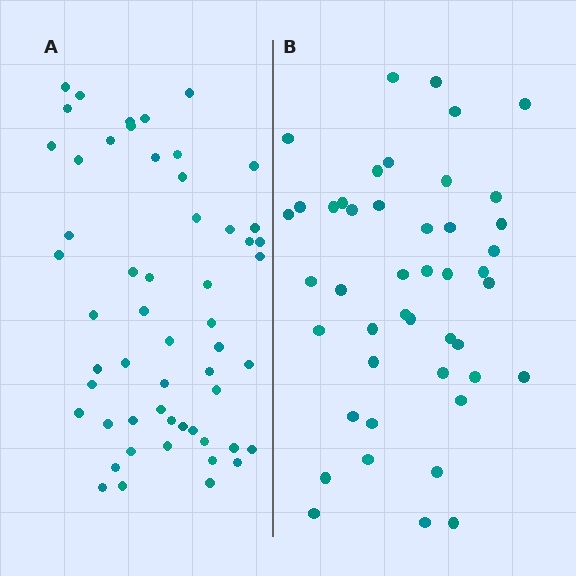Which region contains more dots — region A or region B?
Region A (the left region) has more dots.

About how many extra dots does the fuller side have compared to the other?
Region A has roughly 10 or so more dots than region B.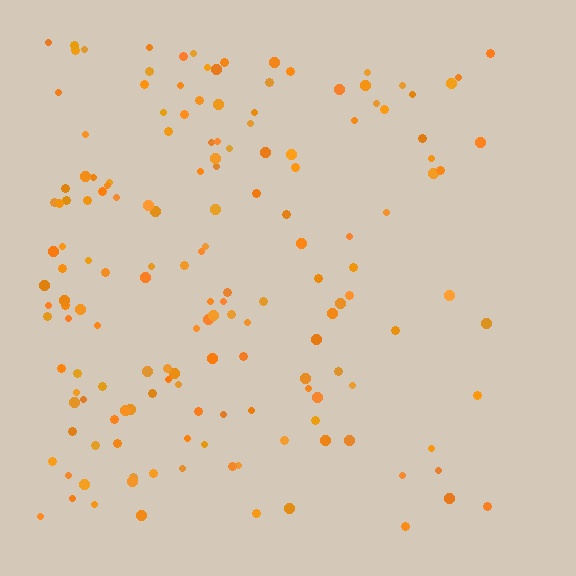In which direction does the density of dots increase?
From right to left, with the left side densest.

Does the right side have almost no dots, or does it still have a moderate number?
Still a moderate number, just noticeably fewer than the left.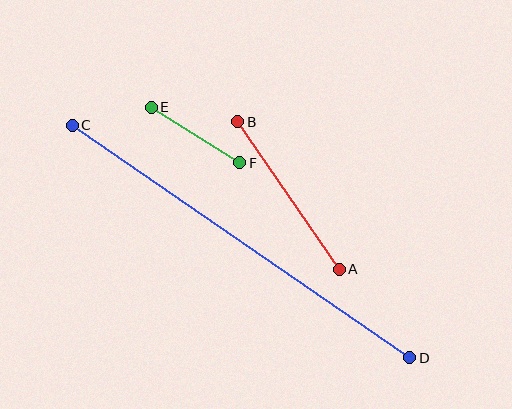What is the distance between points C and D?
The distance is approximately 410 pixels.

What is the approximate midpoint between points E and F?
The midpoint is at approximately (196, 135) pixels.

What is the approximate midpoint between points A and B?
The midpoint is at approximately (289, 196) pixels.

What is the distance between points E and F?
The distance is approximately 105 pixels.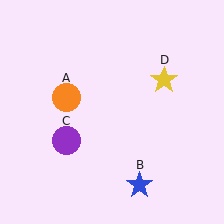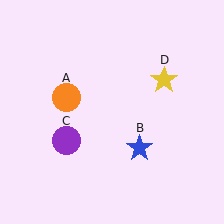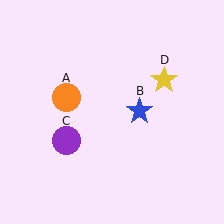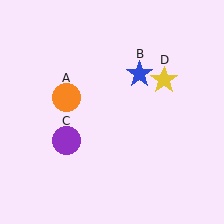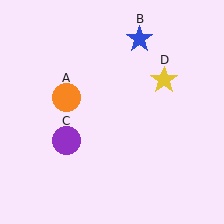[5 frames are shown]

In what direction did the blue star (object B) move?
The blue star (object B) moved up.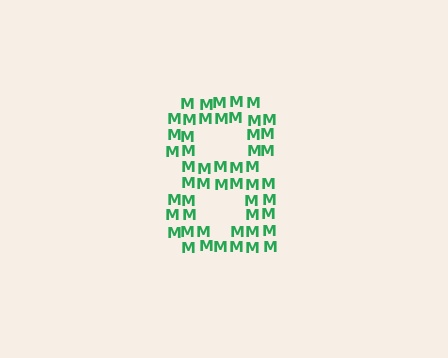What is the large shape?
The large shape is the digit 8.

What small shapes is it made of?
It is made of small letter M's.